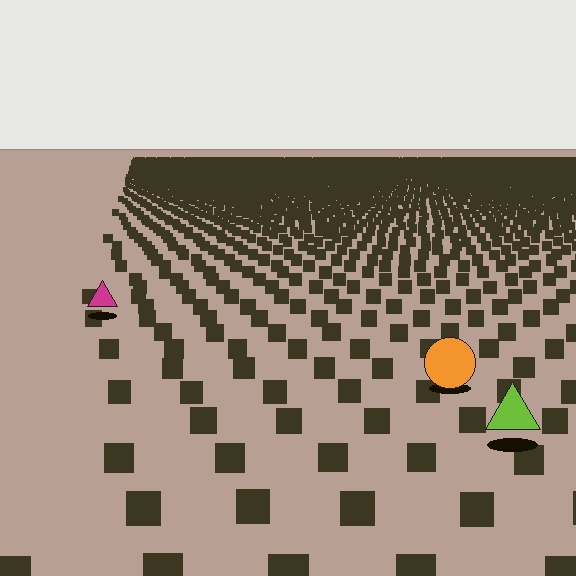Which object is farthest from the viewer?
The magenta triangle is farthest from the viewer. It appears smaller and the ground texture around it is denser.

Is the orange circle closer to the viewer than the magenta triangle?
Yes. The orange circle is closer — you can tell from the texture gradient: the ground texture is coarser near it.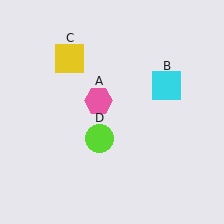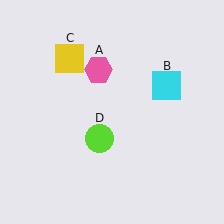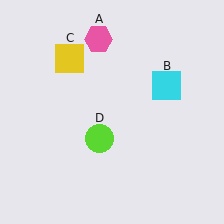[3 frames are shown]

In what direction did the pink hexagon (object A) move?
The pink hexagon (object A) moved up.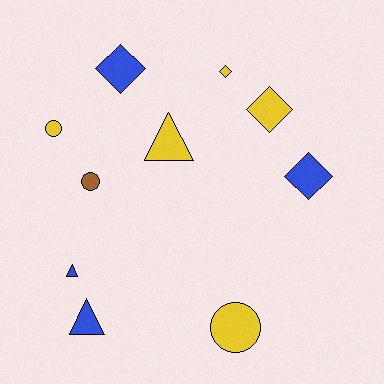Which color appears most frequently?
Yellow, with 5 objects.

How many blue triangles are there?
There are 2 blue triangles.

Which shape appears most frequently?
Diamond, with 4 objects.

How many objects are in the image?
There are 10 objects.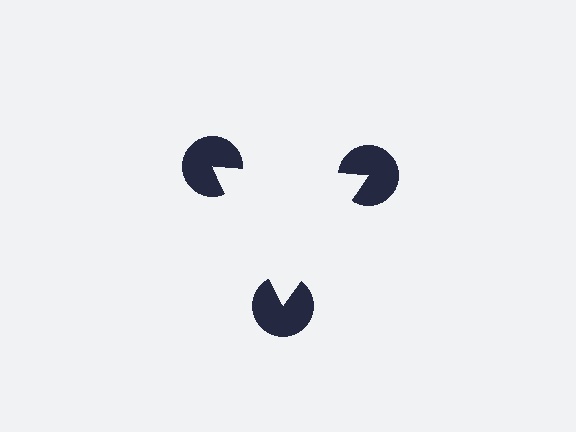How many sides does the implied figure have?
3 sides.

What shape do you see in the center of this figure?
An illusory triangle — its edges are inferred from the aligned wedge cuts in the pac-man discs, not physically drawn.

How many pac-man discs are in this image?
There are 3 — one at each vertex of the illusory triangle.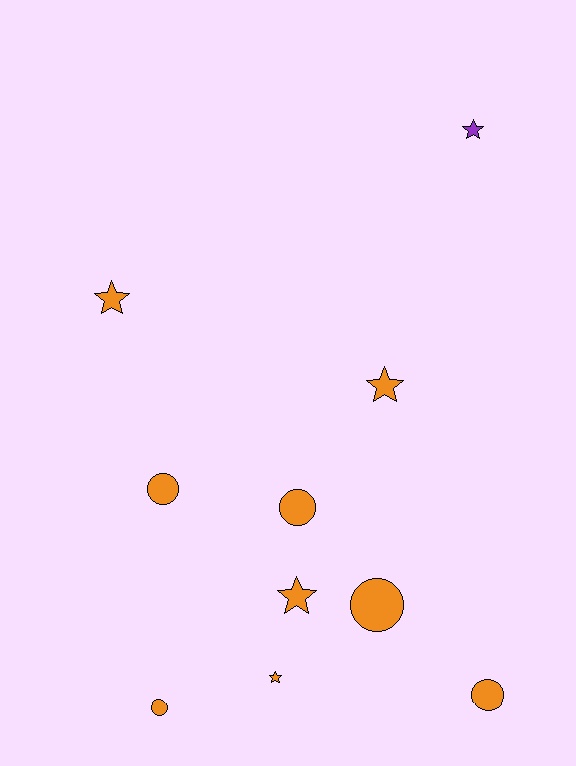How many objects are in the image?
There are 10 objects.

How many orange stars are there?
There are 4 orange stars.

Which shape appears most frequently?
Star, with 5 objects.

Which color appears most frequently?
Orange, with 9 objects.